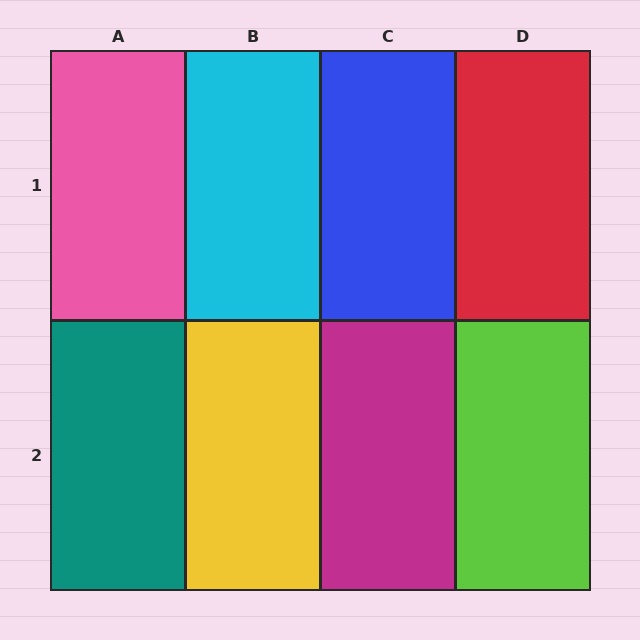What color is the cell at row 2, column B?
Yellow.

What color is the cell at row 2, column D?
Lime.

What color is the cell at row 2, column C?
Magenta.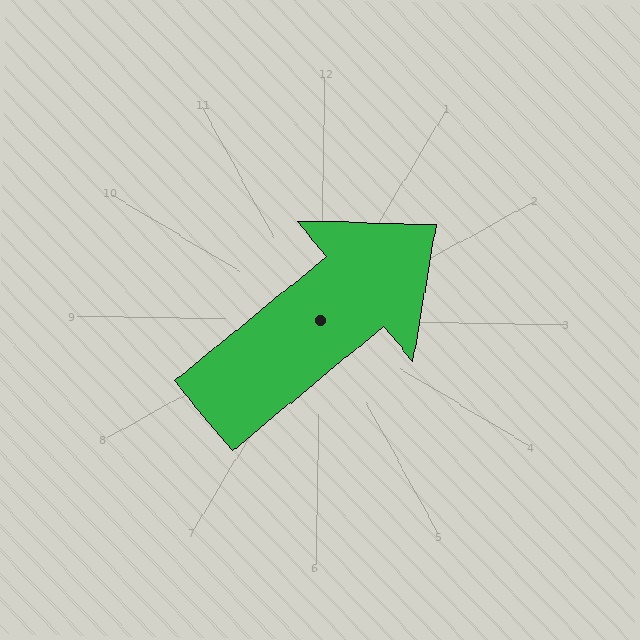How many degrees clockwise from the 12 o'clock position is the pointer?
Approximately 50 degrees.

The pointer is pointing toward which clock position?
Roughly 2 o'clock.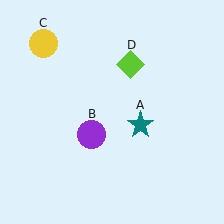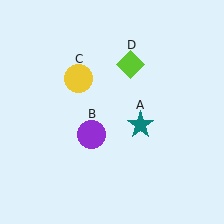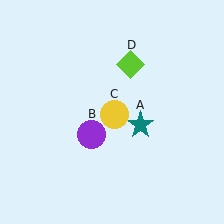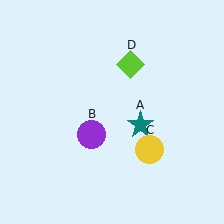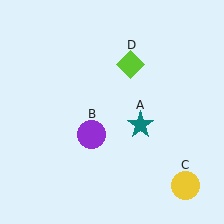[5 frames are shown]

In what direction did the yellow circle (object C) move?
The yellow circle (object C) moved down and to the right.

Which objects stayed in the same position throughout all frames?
Teal star (object A) and purple circle (object B) and lime diamond (object D) remained stationary.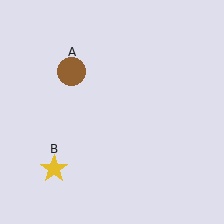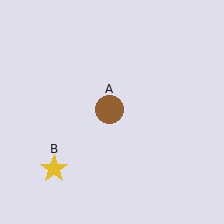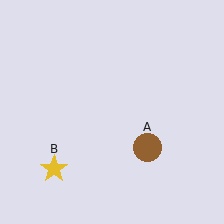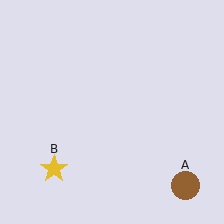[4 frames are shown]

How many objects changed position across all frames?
1 object changed position: brown circle (object A).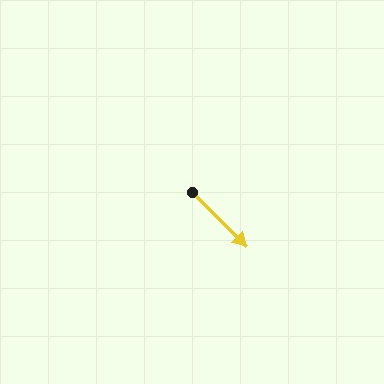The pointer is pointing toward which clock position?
Roughly 5 o'clock.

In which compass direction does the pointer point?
Southeast.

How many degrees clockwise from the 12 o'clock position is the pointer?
Approximately 135 degrees.